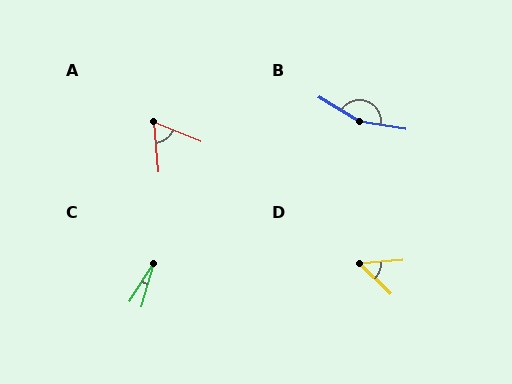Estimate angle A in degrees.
Approximately 62 degrees.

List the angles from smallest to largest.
C (17°), D (49°), A (62°), B (157°).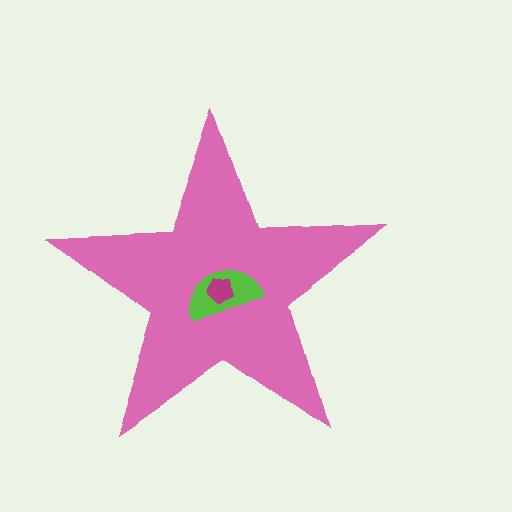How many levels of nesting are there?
3.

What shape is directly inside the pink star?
The lime semicircle.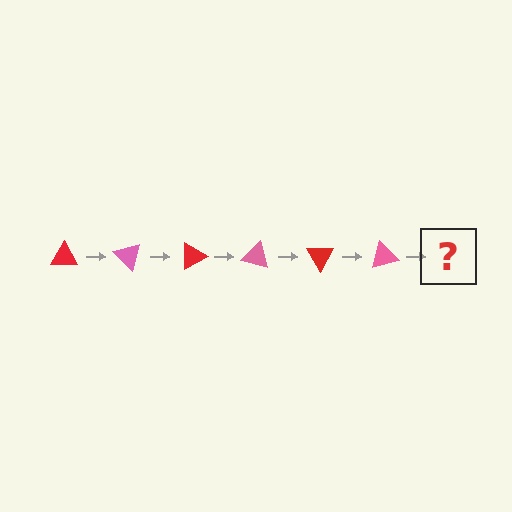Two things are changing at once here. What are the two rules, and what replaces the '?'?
The two rules are that it rotates 45 degrees each step and the color cycles through red and pink. The '?' should be a red triangle, rotated 270 degrees from the start.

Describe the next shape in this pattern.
It should be a red triangle, rotated 270 degrees from the start.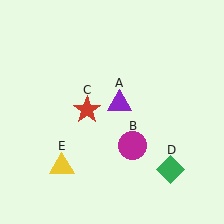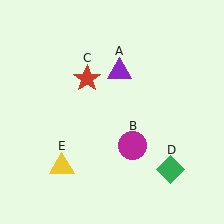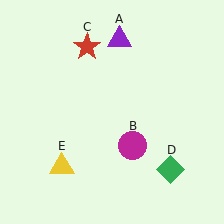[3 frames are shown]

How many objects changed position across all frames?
2 objects changed position: purple triangle (object A), red star (object C).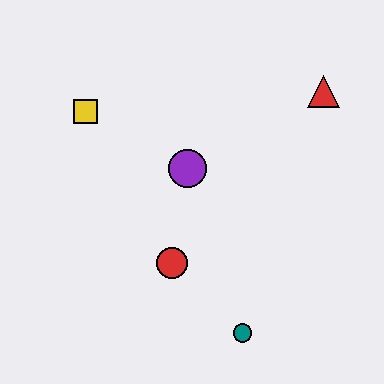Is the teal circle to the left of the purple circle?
No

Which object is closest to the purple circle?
The red circle is closest to the purple circle.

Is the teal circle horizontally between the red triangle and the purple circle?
Yes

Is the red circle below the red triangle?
Yes